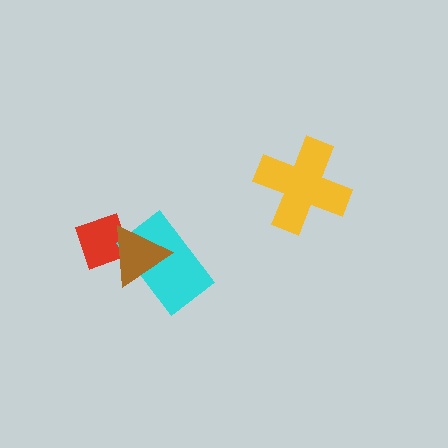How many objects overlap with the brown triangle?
2 objects overlap with the brown triangle.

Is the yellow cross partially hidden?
No, no other shape covers it.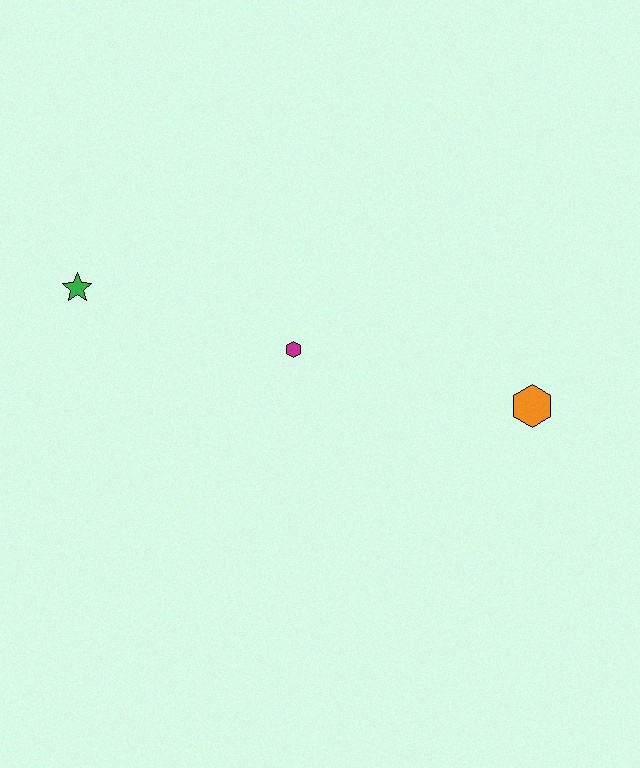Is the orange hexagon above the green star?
No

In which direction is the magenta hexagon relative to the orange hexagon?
The magenta hexagon is to the left of the orange hexagon.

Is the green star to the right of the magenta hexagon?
No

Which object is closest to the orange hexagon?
The magenta hexagon is closest to the orange hexagon.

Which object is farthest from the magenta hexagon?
The orange hexagon is farthest from the magenta hexagon.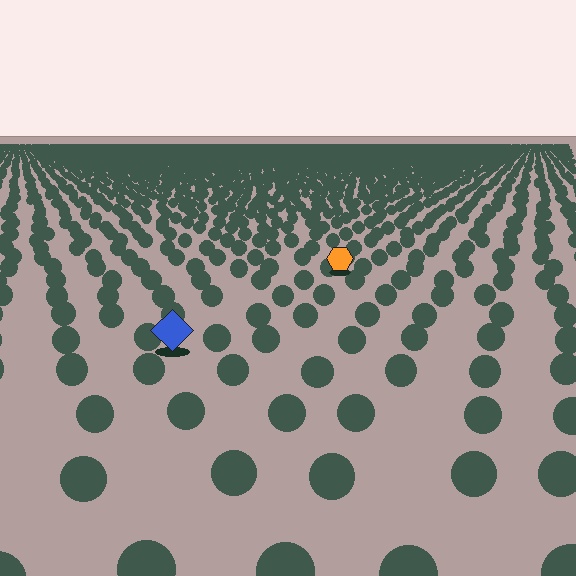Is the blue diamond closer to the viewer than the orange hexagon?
Yes. The blue diamond is closer — you can tell from the texture gradient: the ground texture is coarser near it.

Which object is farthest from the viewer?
The orange hexagon is farthest from the viewer. It appears smaller and the ground texture around it is denser.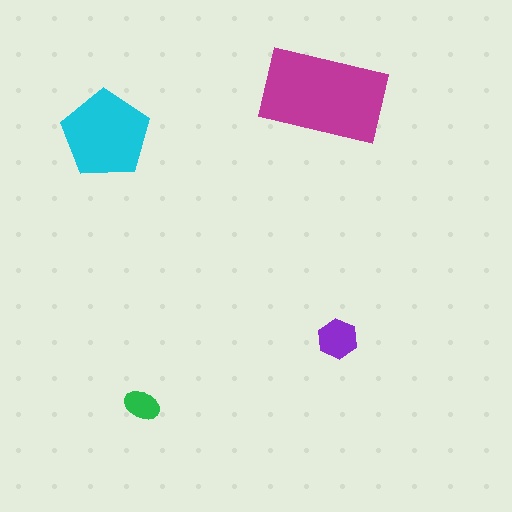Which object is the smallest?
The green ellipse.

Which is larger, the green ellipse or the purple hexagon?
The purple hexagon.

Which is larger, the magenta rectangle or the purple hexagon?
The magenta rectangle.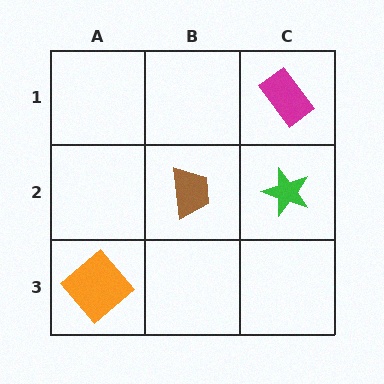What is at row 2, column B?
A brown trapezoid.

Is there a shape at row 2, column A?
No, that cell is empty.